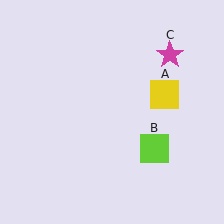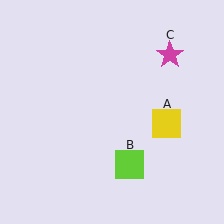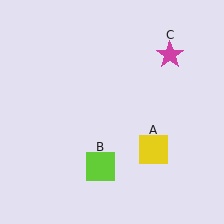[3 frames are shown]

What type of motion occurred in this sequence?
The yellow square (object A), lime square (object B) rotated clockwise around the center of the scene.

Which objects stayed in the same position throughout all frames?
Magenta star (object C) remained stationary.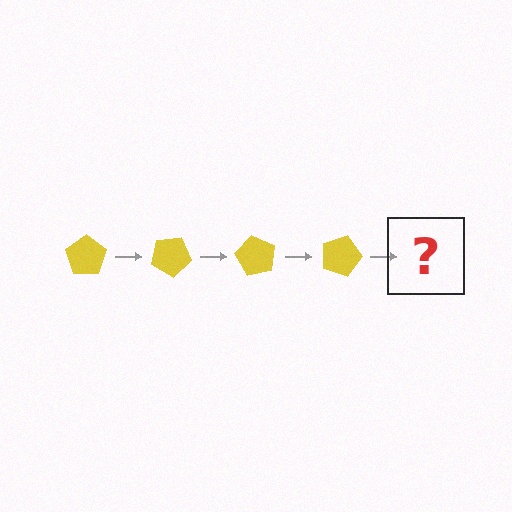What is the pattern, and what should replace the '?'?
The pattern is that the pentagon rotates 30 degrees each step. The '?' should be a yellow pentagon rotated 120 degrees.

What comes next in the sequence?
The next element should be a yellow pentagon rotated 120 degrees.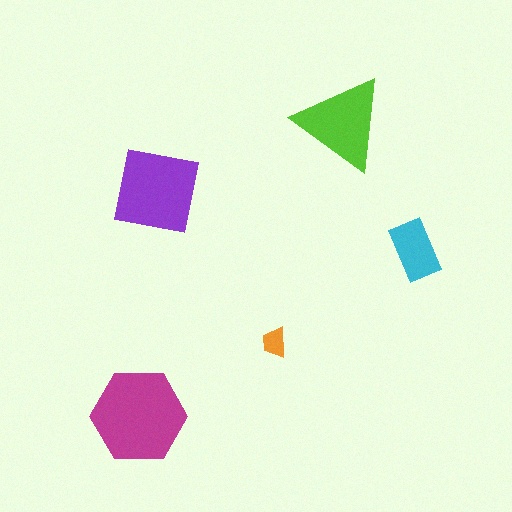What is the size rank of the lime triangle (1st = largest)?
3rd.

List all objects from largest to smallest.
The magenta hexagon, the purple square, the lime triangle, the cyan rectangle, the orange trapezoid.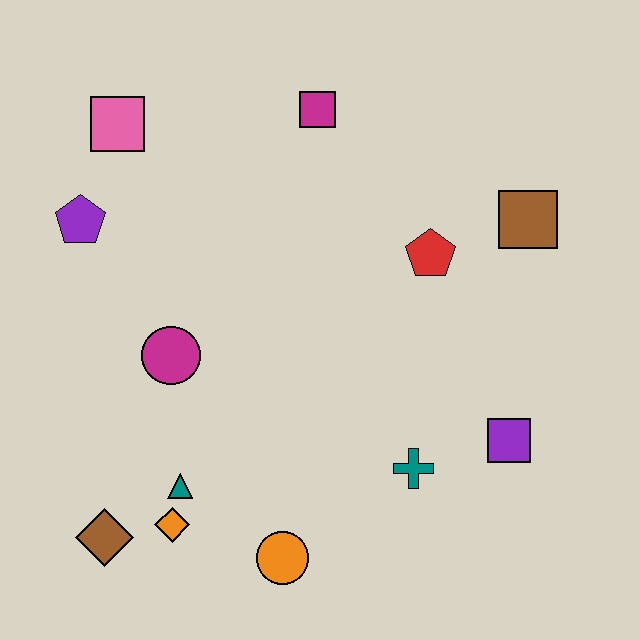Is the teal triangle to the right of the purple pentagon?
Yes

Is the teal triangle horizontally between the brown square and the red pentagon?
No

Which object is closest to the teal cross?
The purple square is closest to the teal cross.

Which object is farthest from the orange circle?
The pink square is farthest from the orange circle.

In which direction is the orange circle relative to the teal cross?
The orange circle is to the left of the teal cross.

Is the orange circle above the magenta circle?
No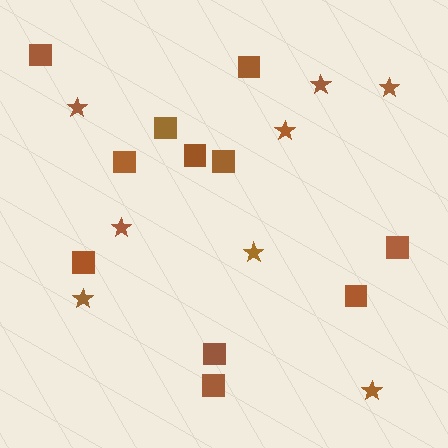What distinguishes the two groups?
There are 2 groups: one group of squares (11) and one group of stars (8).